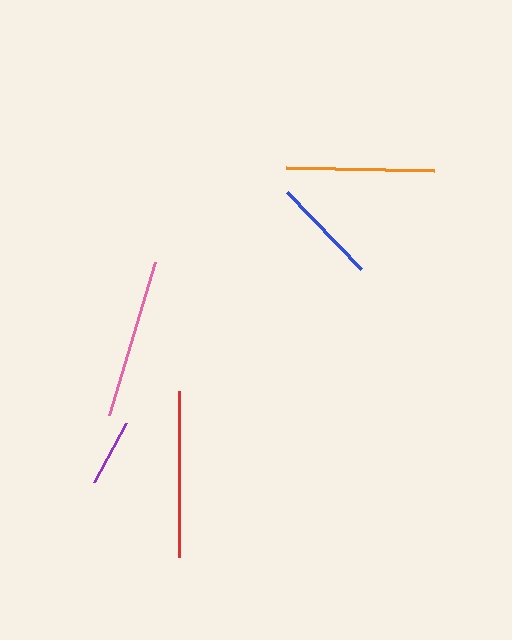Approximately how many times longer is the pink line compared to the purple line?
The pink line is approximately 2.4 times the length of the purple line.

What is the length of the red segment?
The red segment is approximately 166 pixels long.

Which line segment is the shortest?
The purple line is the shortest at approximately 67 pixels.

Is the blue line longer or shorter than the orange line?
The orange line is longer than the blue line.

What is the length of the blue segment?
The blue segment is approximately 106 pixels long.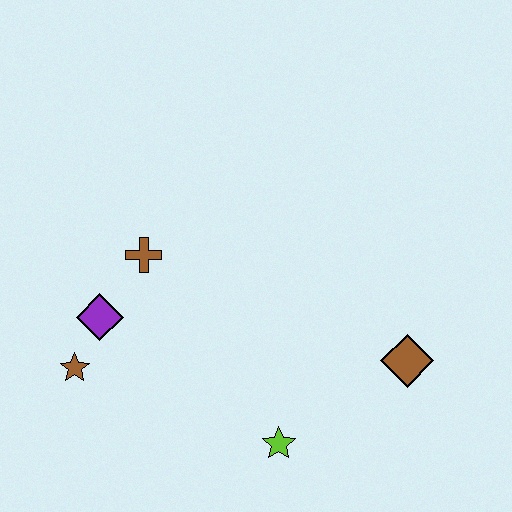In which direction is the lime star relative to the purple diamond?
The lime star is to the right of the purple diamond.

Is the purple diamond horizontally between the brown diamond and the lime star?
No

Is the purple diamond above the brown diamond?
Yes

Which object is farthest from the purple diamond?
The brown diamond is farthest from the purple diamond.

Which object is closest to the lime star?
The brown diamond is closest to the lime star.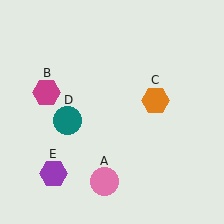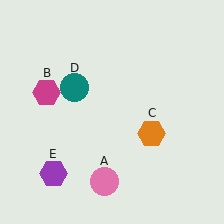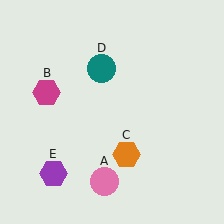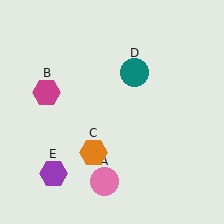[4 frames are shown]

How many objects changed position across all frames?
2 objects changed position: orange hexagon (object C), teal circle (object D).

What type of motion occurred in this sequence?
The orange hexagon (object C), teal circle (object D) rotated clockwise around the center of the scene.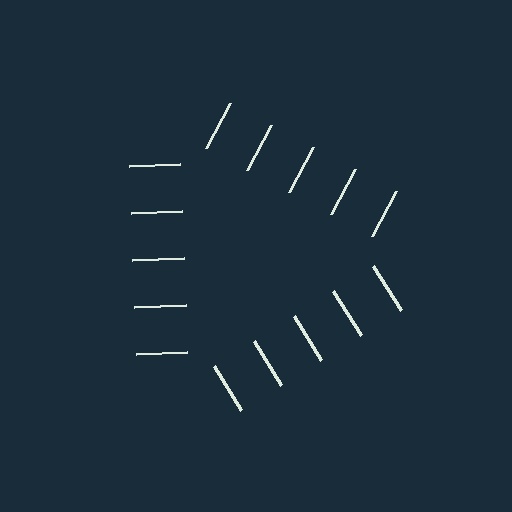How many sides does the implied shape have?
3 sides — the line-ends trace a triangle.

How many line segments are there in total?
15 — 5 along each of the 3 edges.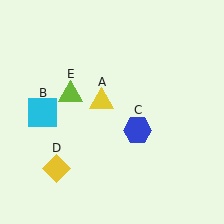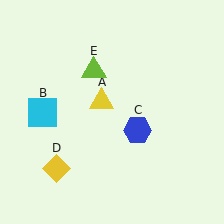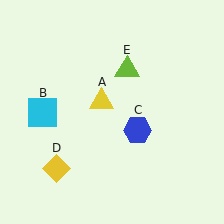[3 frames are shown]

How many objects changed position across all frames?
1 object changed position: lime triangle (object E).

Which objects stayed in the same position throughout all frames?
Yellow triangle (object A) and cyan square (object B) and blue hexagon (object C) and yellow diamond (object D) remained stationary.